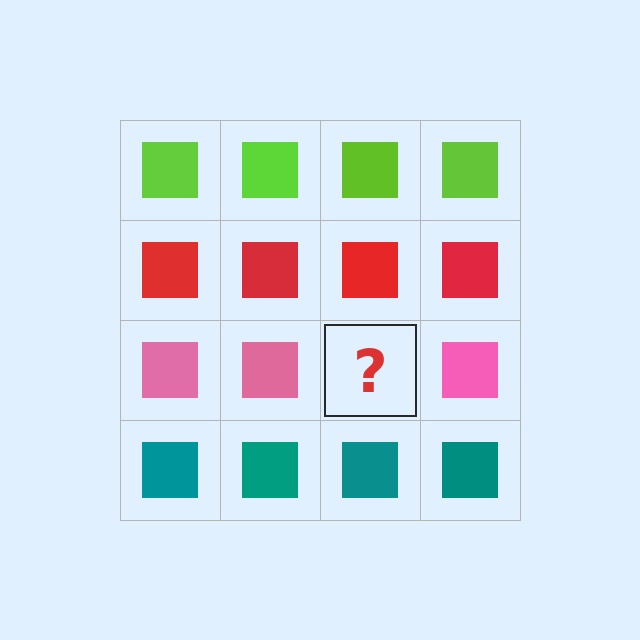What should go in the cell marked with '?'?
The missing cell should contain a pink square.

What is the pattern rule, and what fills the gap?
The rule is that each row has a consistent color. The gap should be filled with a pink square.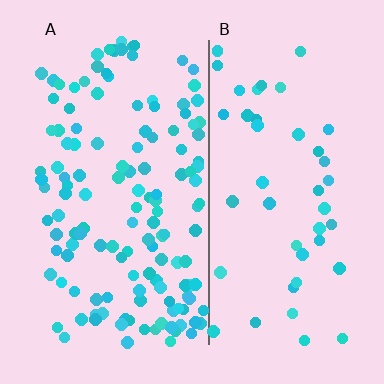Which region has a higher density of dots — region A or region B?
A (the left).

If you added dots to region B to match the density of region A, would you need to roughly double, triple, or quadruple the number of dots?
Approximately triple.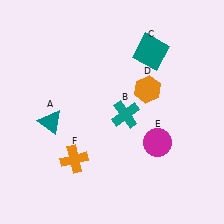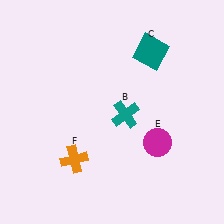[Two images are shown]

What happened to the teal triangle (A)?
The teal triangle (A) was removed in Image 2. It was in the bottom-left area of Image 1.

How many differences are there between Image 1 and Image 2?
There are 2 differences between the two images.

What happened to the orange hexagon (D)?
The orange hexagon (D) was removed in Image 2. It was in the top-right area of Image 1.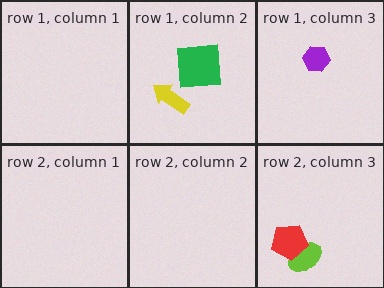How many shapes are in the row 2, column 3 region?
2.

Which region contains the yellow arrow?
The row 1, column 2 region.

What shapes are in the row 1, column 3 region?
The purple hexagon.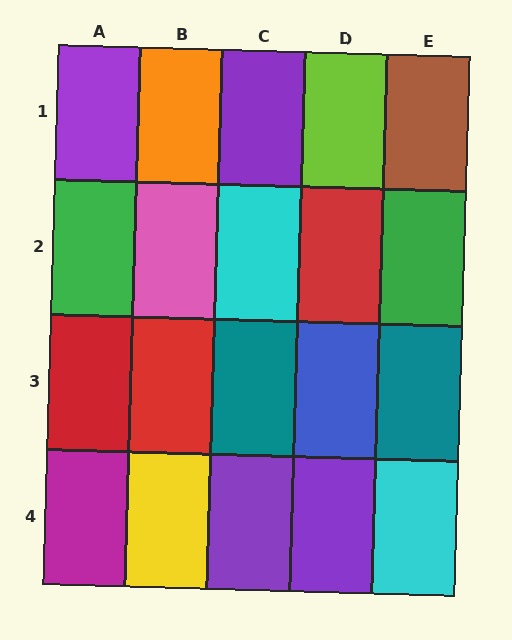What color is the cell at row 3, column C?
Teal.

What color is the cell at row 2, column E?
Green.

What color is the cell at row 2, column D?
Red.